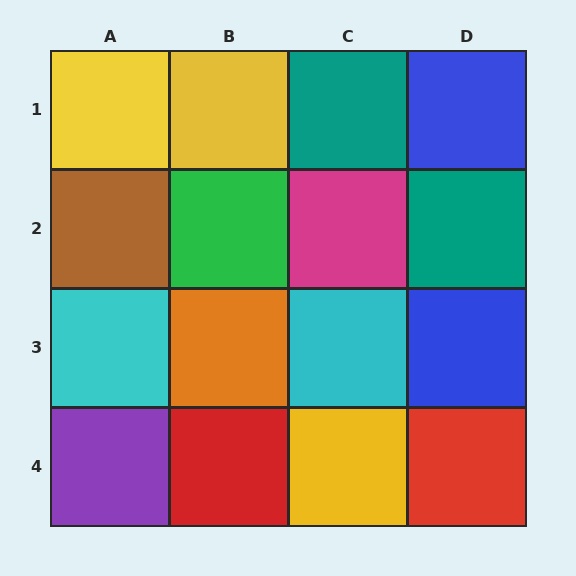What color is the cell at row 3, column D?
Blue.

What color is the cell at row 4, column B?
Red.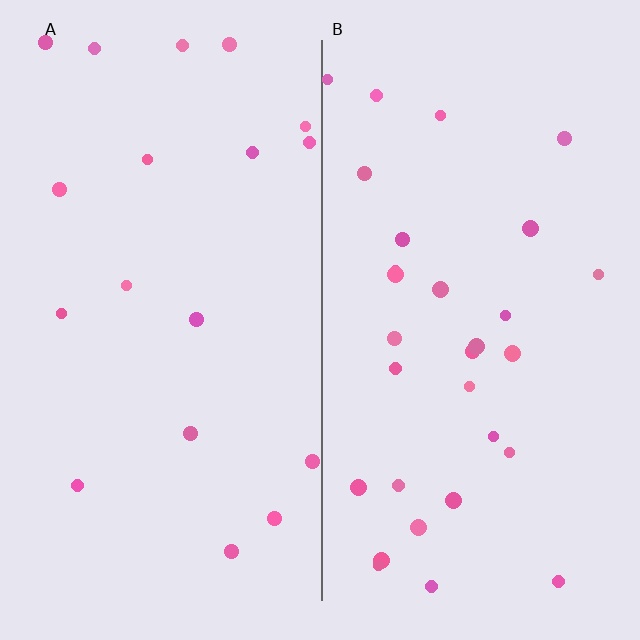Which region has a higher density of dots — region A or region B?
B (the right).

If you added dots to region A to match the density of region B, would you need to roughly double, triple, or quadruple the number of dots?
Approximately double.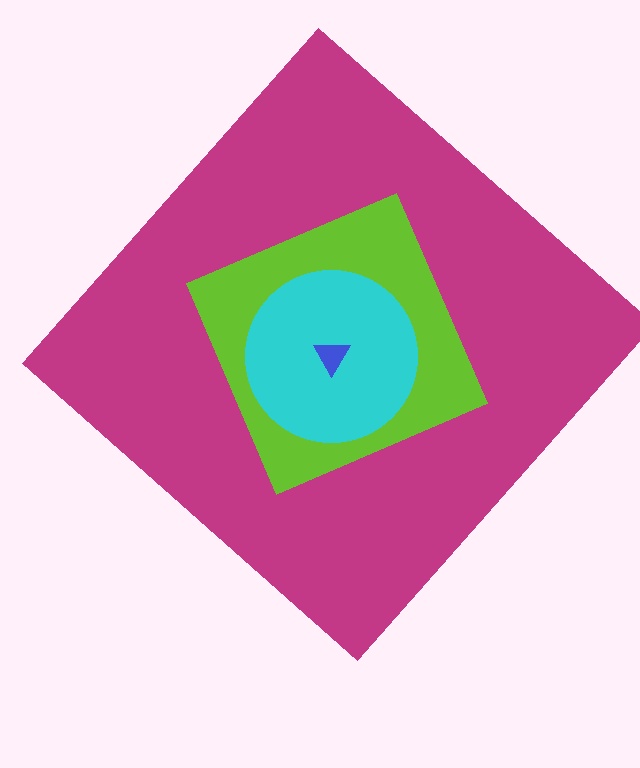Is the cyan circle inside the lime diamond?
Yes.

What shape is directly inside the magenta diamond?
The lime diamond.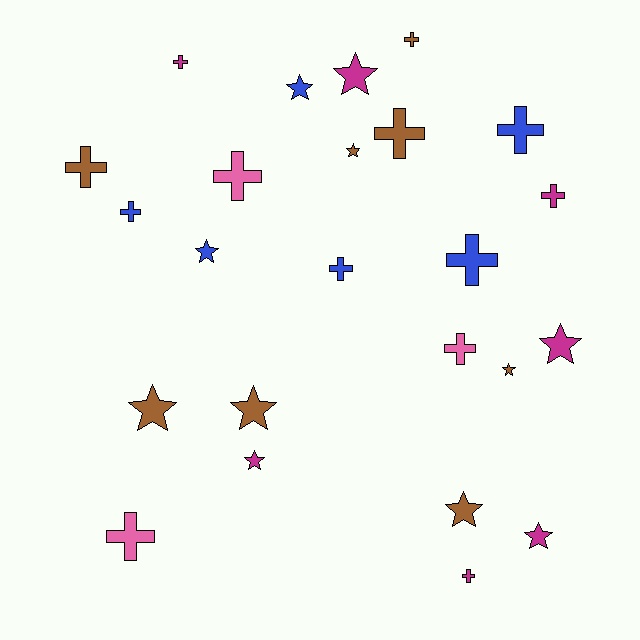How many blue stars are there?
There are 2 blue stars.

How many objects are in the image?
There are 24 objects.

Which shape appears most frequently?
Cross, with 13 objects.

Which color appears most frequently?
Brown, with 8 objects.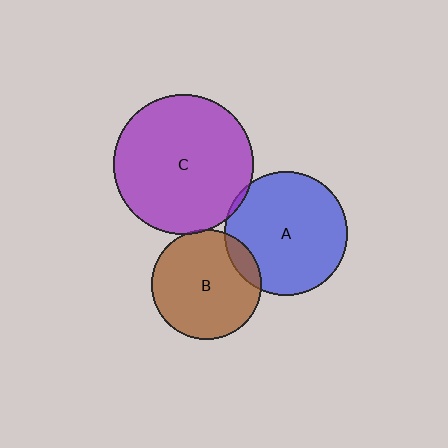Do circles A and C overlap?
Yes.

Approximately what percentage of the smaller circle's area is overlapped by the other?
Approximately 5%.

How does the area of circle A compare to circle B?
Approximately 1.3 times.